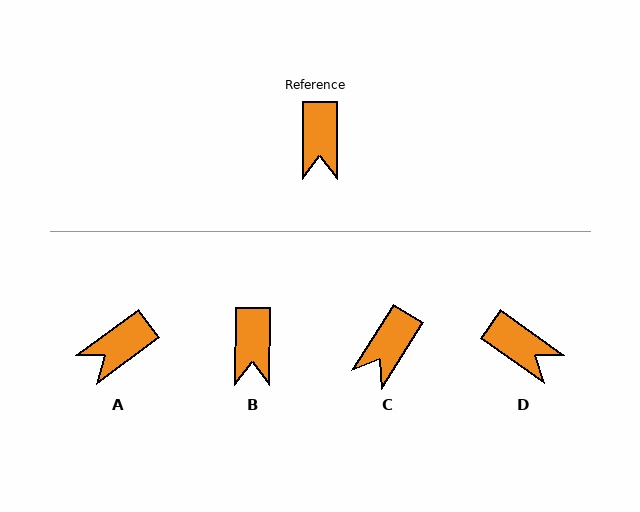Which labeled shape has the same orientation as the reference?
B.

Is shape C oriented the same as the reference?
No, it is off by about 31 degrees.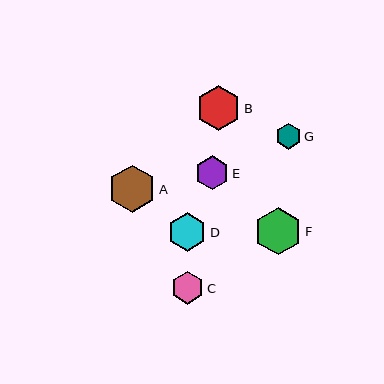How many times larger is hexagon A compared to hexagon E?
Hexagon A is approximately 1.4 times the size of hexagon E.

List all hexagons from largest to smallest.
From largest to smallest: F, A, B, D, E, C, G.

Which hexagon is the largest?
Hexagon F is the largest with a size of approximately 48 pixels.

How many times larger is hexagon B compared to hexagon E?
Hexagon B is approximately 1.3 times the size of hexagon E.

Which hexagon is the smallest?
Hexagon G is the smallest with a size of approximately 26 pixels.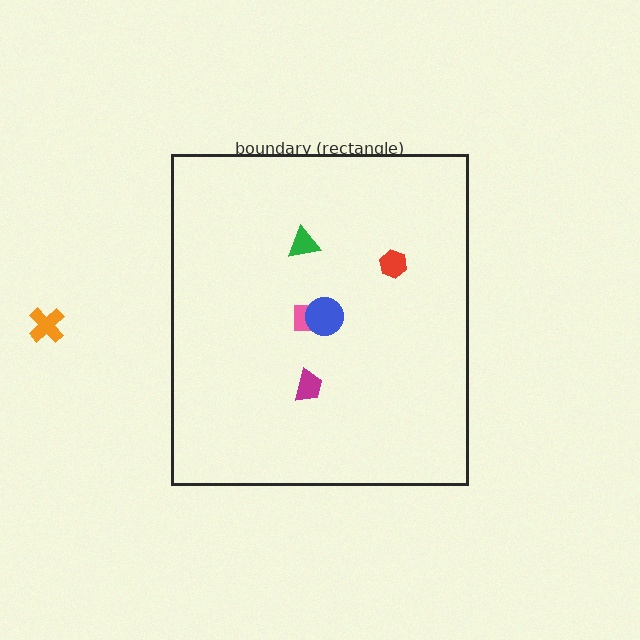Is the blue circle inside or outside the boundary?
Inside.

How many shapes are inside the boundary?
5 inside, 1 outside.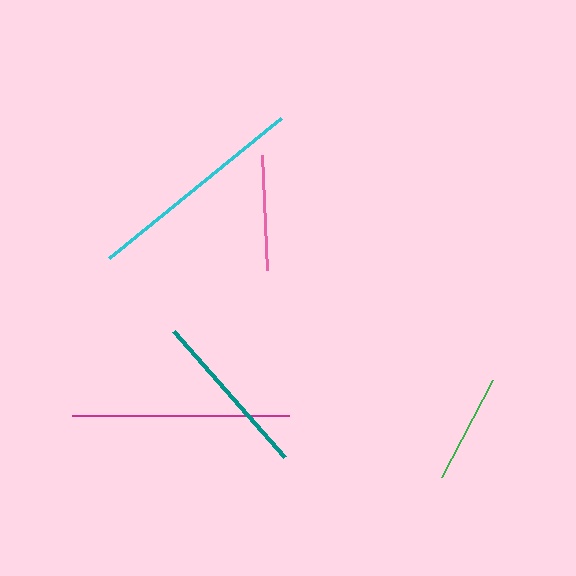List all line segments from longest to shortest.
From longest to shortest: cyan, magenta, teal, pink, green.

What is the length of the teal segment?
The teal segment is approximately 168 pixels long.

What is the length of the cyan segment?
The cyan segment is approximately 222 pixels long.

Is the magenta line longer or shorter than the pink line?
The magenta line is longer than the pink line.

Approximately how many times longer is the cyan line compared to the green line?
The cyan line is approximately 2.0 times the length of the green line.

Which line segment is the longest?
The cyan line is the longest at approximately 222 pixels.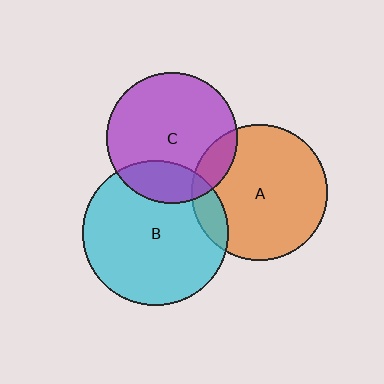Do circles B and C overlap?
Yes.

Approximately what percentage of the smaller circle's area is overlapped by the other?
Approximately 20%.